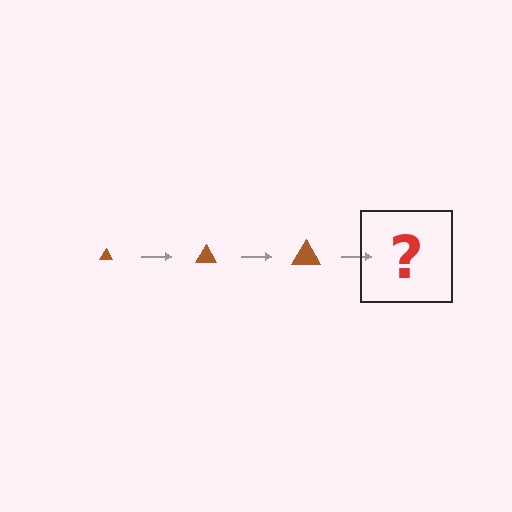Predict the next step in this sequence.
The next step is a brown triangle, larger than the previous one.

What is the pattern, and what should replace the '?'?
The pattern is that the triangle gets progressively larger each step. The '?' should be a brown triangle, larger than the previous one.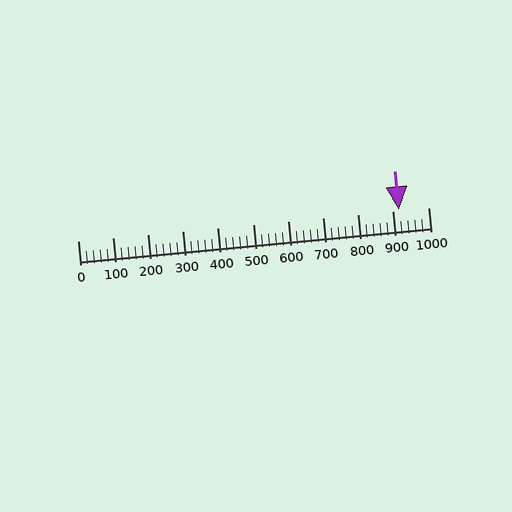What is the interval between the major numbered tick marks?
The major tick marks are spaced 100 units apart.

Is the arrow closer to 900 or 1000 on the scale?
The arrow is closer to 900.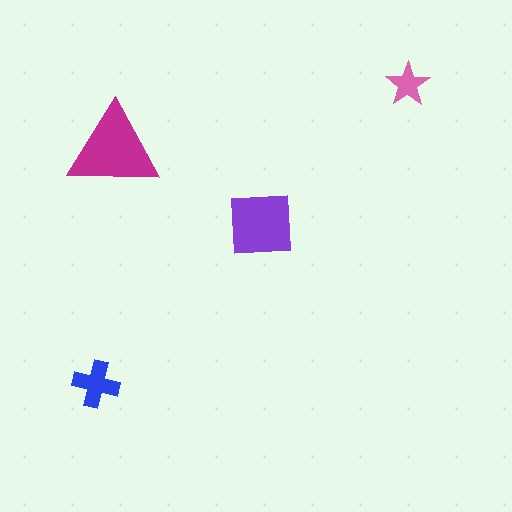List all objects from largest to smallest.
The magenta triangle, the purple square, the blue cross, the pink star.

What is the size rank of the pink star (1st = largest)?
4th.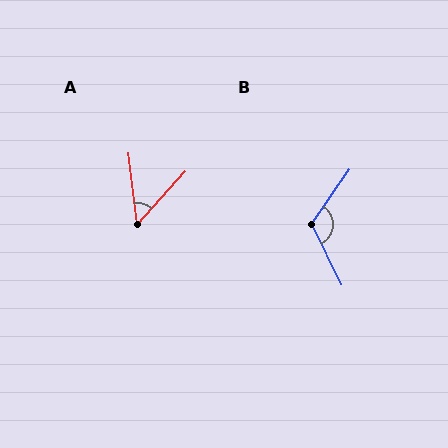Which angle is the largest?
B, at approximately 119 degrees.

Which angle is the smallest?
A, at approximately 49 degrees.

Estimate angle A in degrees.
Approximately 49 degrees.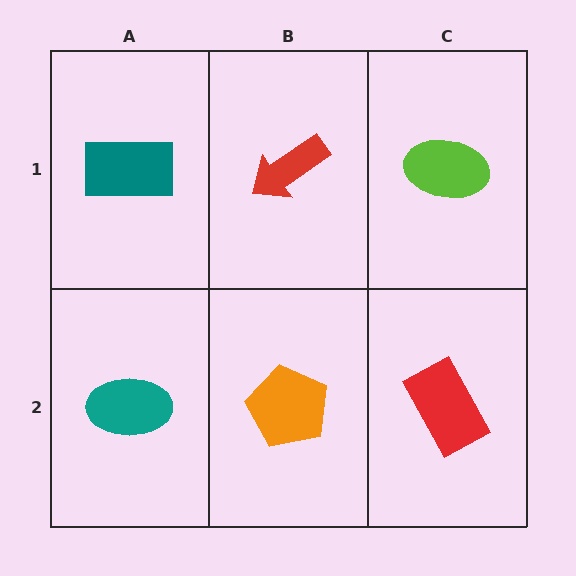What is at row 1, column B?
A red arrow.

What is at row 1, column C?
A lime ellipse.